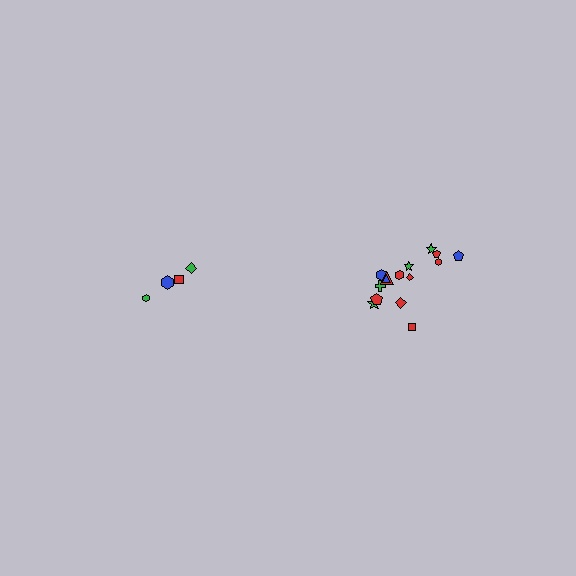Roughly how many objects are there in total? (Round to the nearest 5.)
Roughly 20 objects in total.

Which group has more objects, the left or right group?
The right group.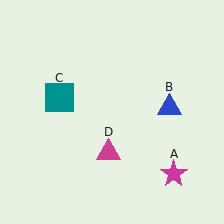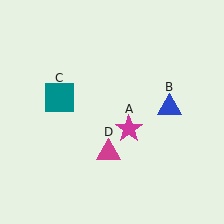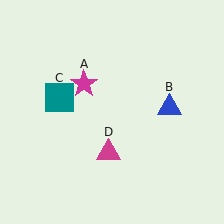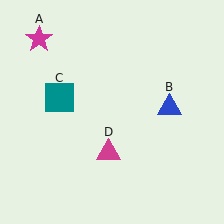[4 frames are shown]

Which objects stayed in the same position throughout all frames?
Blue triangle (object B) and teal square (object C) and magenta triangle (object D) remained stationary.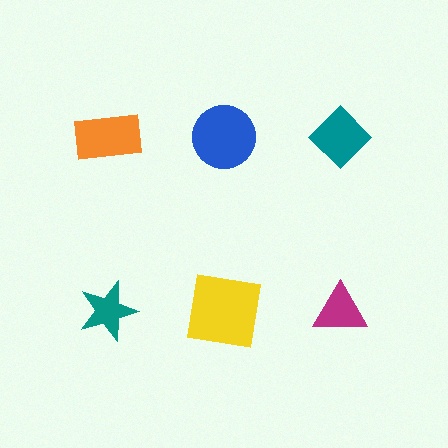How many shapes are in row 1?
3 shapes.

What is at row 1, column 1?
An orange rectangle.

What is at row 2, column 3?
A magenta triangle.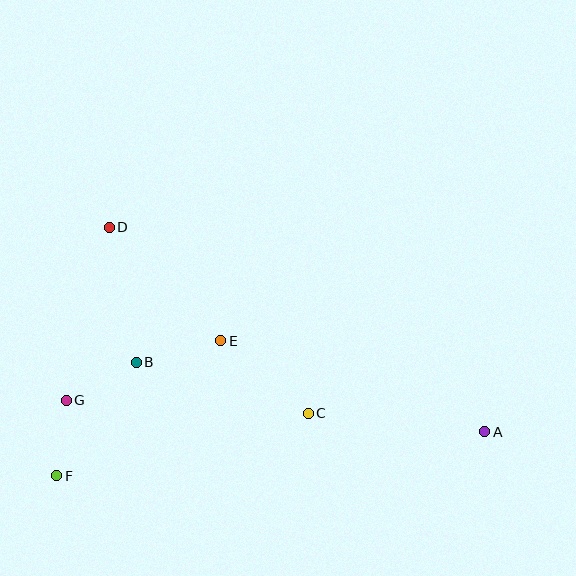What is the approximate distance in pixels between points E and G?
The distance between E and G is approximately 165 pixels.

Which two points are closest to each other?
Points F and G are closest to each other.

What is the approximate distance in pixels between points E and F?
The distance between E and F is approximately 212 pixels.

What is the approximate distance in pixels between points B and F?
The distance between B and F is approximately 138 pixels.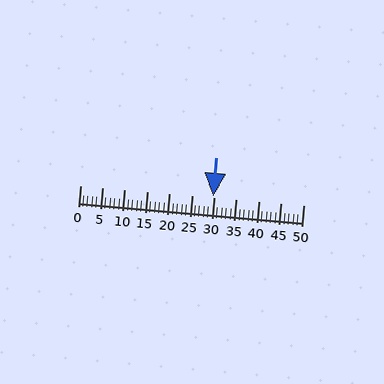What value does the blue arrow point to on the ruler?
The blue arrow points to approximately 30.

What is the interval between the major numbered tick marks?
The major tick marks are spaced 5 units apart.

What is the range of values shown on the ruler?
The ruler shows values from 0 to 50.